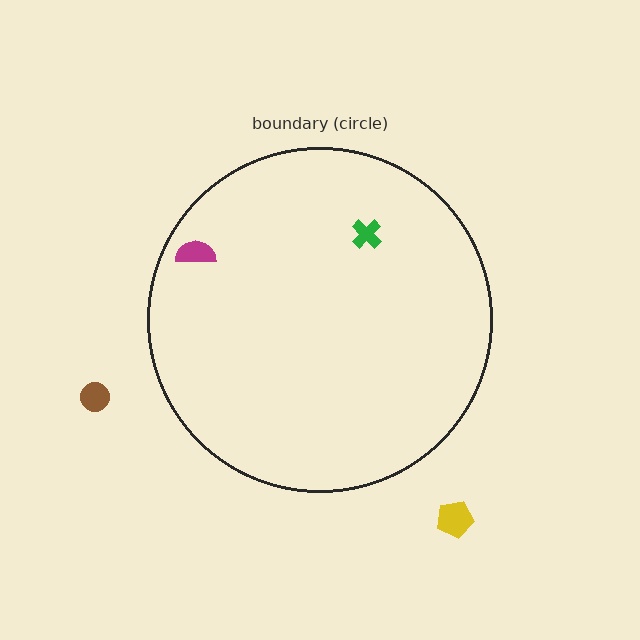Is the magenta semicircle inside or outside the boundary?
Inside.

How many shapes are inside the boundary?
2 inside, 2 outside.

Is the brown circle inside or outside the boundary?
Outside.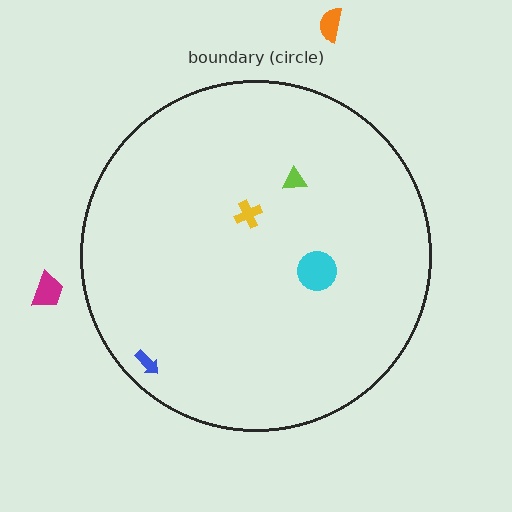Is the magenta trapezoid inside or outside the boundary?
Outside.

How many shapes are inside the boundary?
4 inside, 2 outside.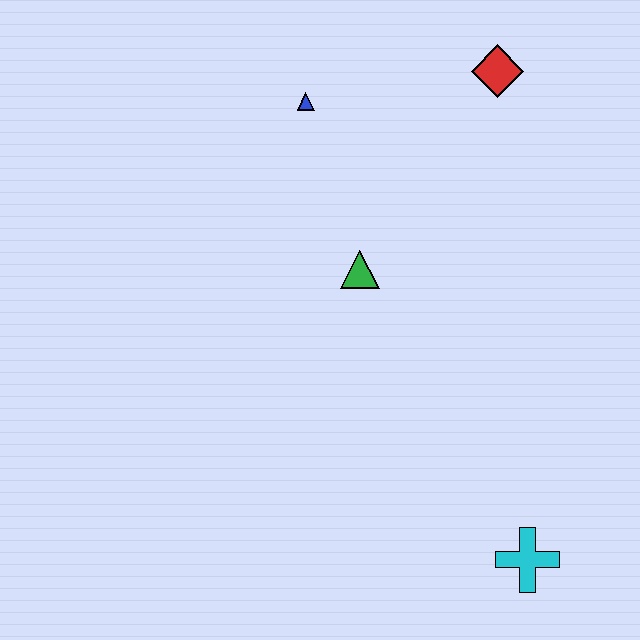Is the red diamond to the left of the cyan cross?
Yes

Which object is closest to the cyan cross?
The green triangle is closest to the cyan cross.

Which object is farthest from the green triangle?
The cyan cross is farthest from the green triangle.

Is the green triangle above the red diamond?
No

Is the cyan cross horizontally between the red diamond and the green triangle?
No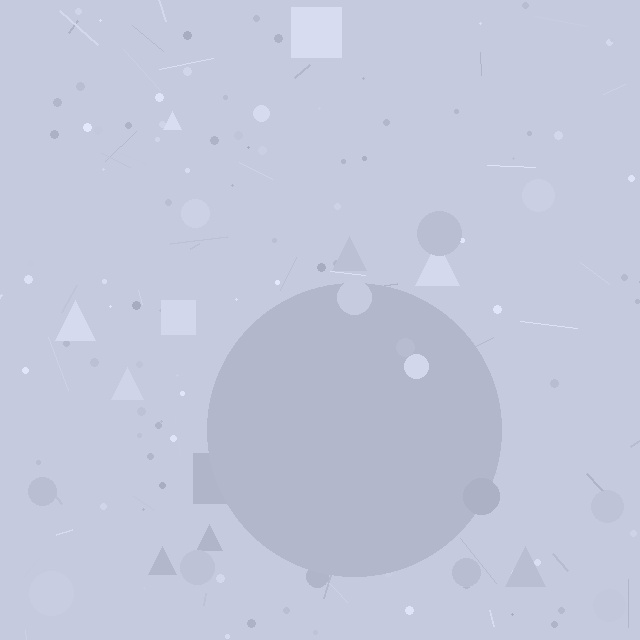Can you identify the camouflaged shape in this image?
The camouflaged shape is a circle.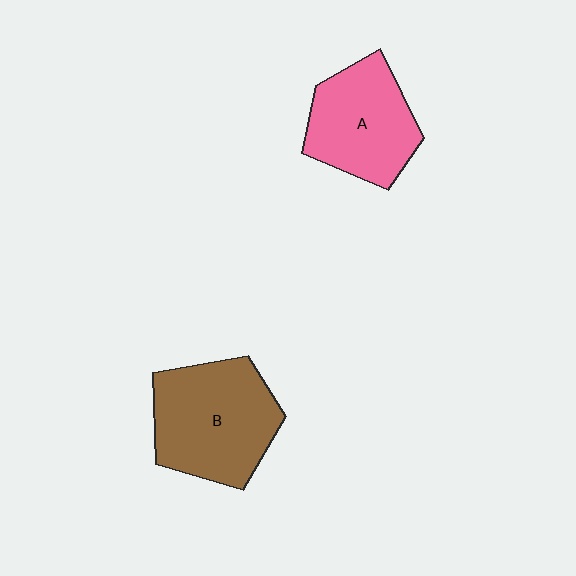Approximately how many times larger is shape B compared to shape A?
Approximately 1.2 times.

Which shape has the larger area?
Shape B (brown).